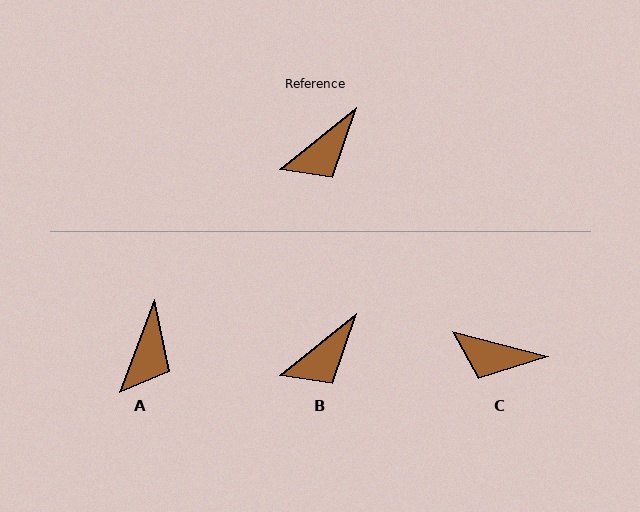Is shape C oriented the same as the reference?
No, it is off by about 53 degrees.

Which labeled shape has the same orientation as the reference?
B.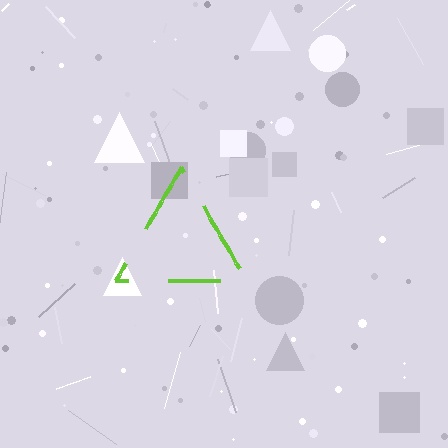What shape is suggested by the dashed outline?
The dashed outline suggests a triangle.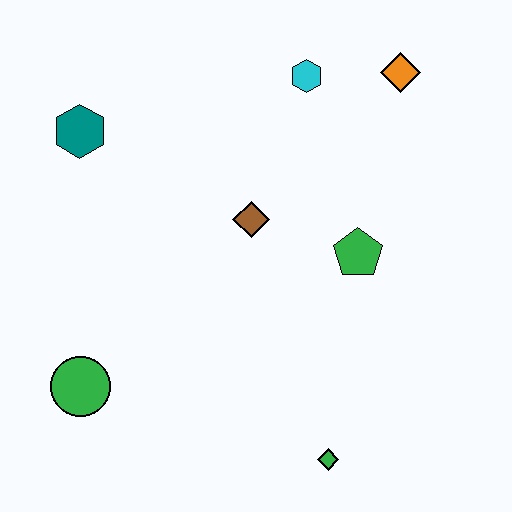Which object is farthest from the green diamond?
The teal hexagon is farthest from the green diamond.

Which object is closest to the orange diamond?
The cyan hexagon is closest to the orange diamond.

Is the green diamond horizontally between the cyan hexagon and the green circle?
No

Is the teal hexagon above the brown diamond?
Yes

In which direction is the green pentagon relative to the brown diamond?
The green pentagon is to the right of the brown diamond.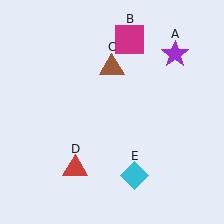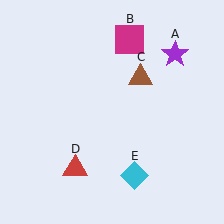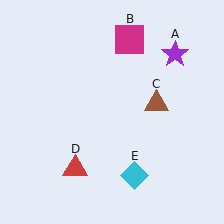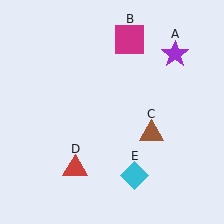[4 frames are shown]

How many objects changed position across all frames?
1 object changed position: brown triangle (object C).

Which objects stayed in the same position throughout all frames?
Purple star (object A) and magenta square (object B) and red triangle (object D) and cyan diamond (object E) remained stationary.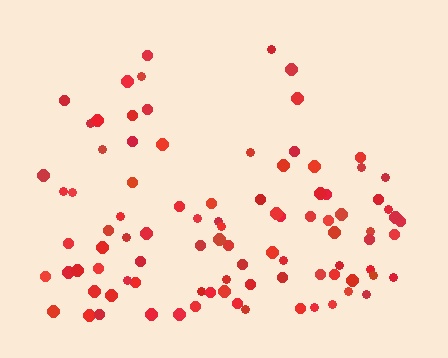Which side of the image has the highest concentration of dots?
The bottom.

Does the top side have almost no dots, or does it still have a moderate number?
Still a moderate number, just noticeably fewer than the bottom.